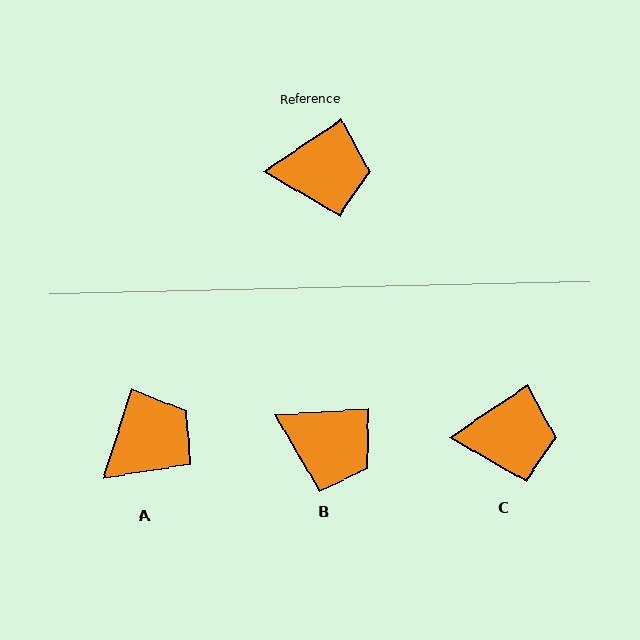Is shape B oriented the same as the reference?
No, it is off by about 30 degrees.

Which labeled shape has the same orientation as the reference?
C.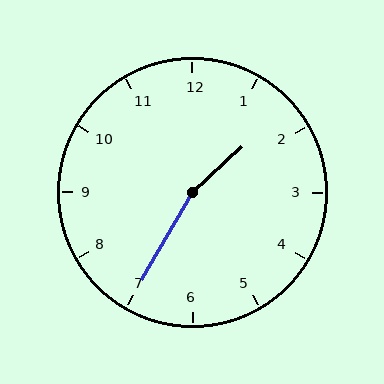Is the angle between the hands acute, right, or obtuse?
It is obtuse.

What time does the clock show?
1:35.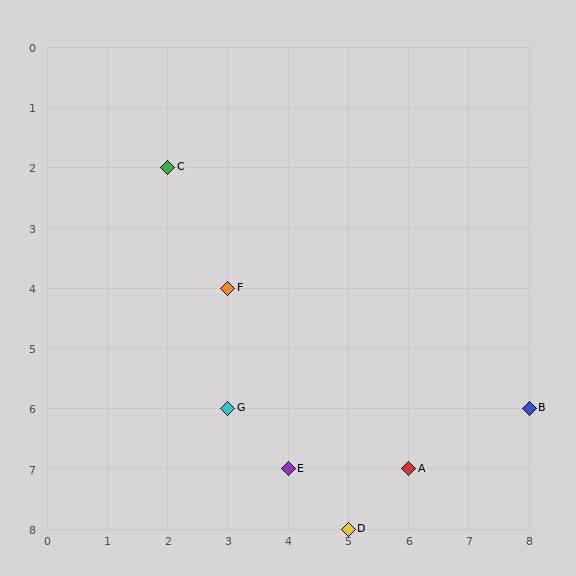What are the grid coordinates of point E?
Point E is at grid coordinates (4, 7).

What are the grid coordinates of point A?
Point A is at grid coordinates (6, 7).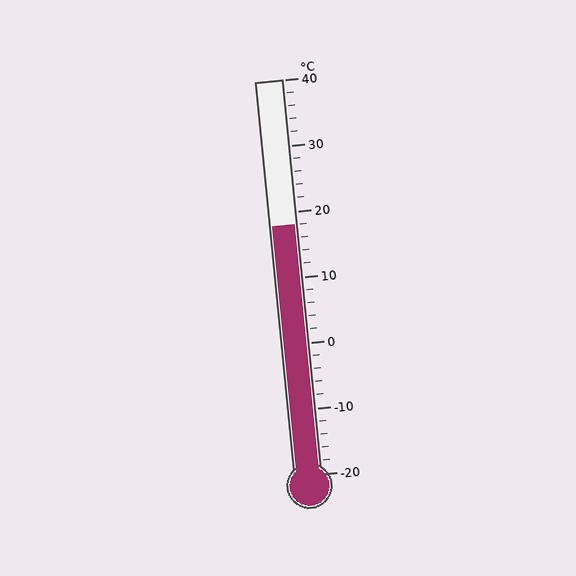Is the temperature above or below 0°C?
The temperature is above 0°C.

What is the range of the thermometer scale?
The thermometer scale ranges from -20°C to 40°C.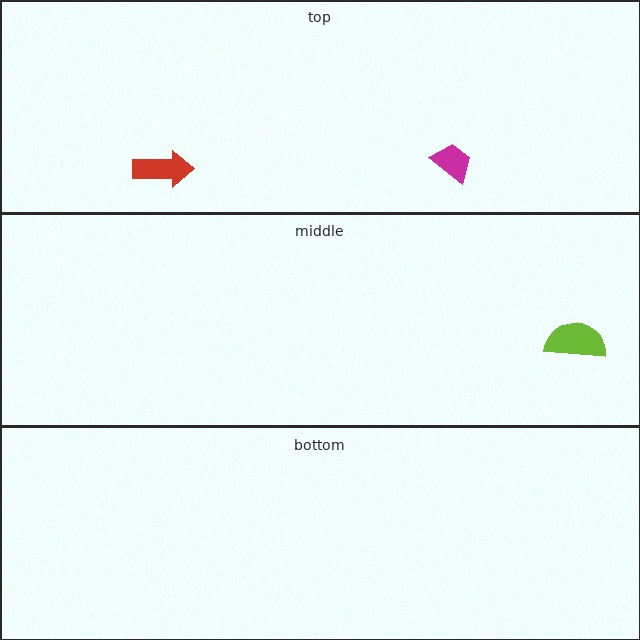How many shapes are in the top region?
2.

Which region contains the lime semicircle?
The middle region.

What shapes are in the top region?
The magenta trapezoid, the red arrow.